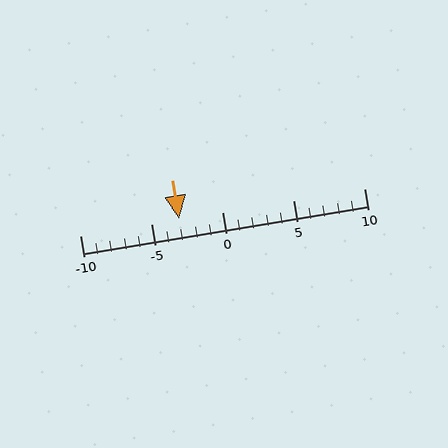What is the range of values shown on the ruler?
The ruler shows values from -10 to 10.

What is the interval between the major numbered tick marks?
The major tick marks are spaced 5 units apart.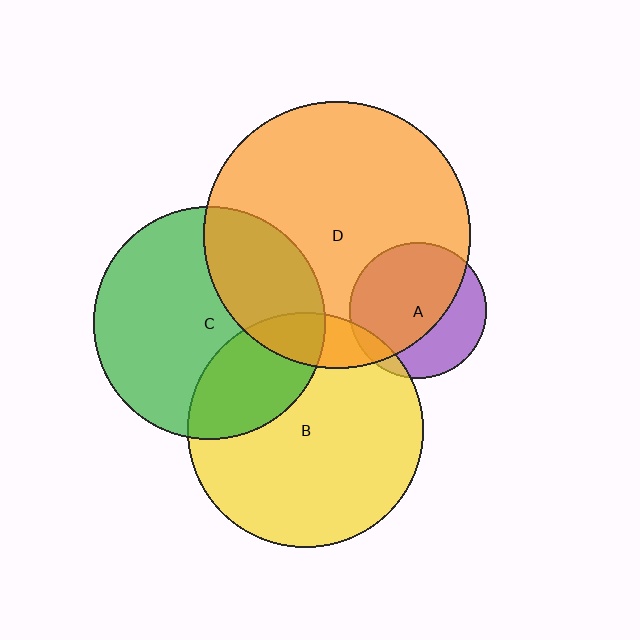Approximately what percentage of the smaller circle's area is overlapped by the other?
Approximately 65%.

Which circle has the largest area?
Circle D (orange).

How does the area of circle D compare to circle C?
Approximately 1.3 times.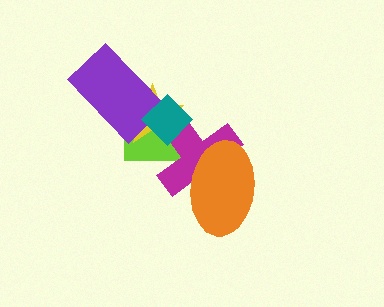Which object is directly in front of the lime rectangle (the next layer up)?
The yellow star is directly in front of the lime rectangle.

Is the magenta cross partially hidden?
Yes, it is partially covered by another shape.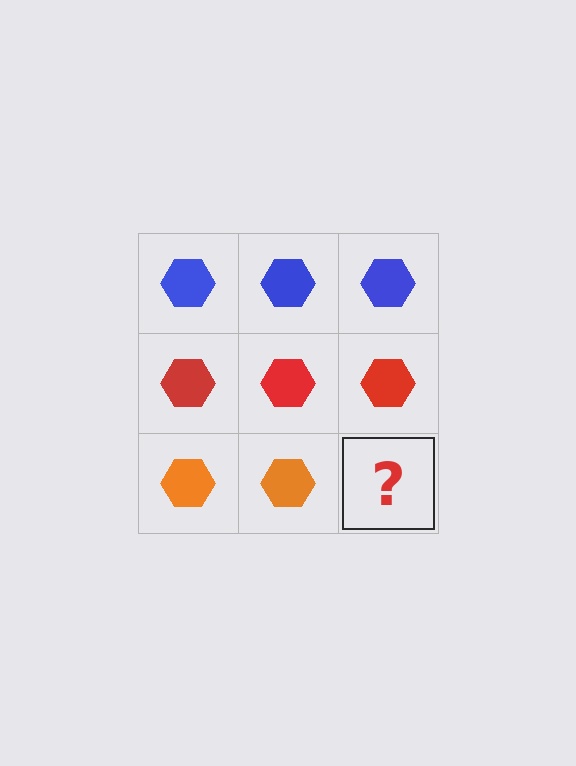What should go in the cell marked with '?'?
The missing cell should contain an orange hexagon.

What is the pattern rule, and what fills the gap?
The rule is that each row has a consistent color. The gap should be filled with an orange hexagon.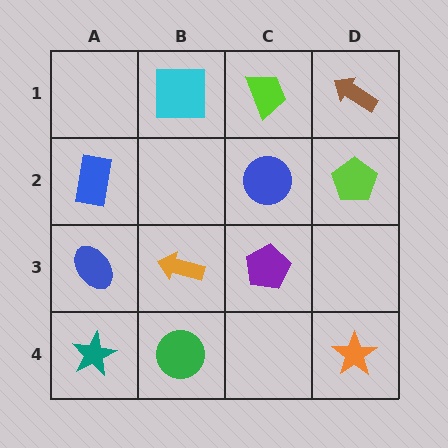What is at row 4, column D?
An orange star.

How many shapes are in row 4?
3 shapes.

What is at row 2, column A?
A blue rectangle.